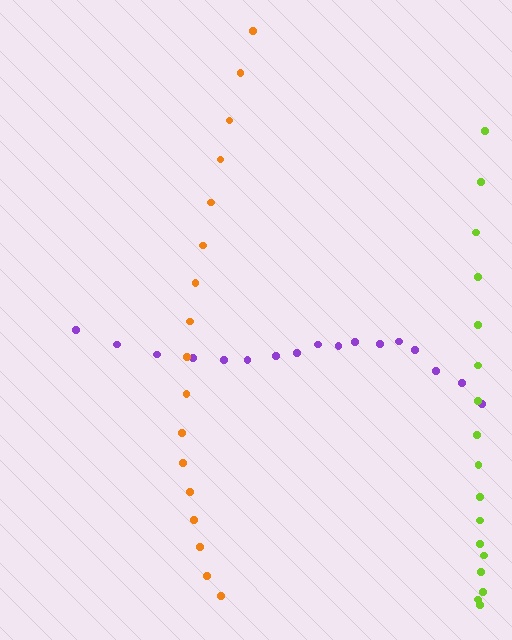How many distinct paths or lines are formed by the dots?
There are 3 distinct paths.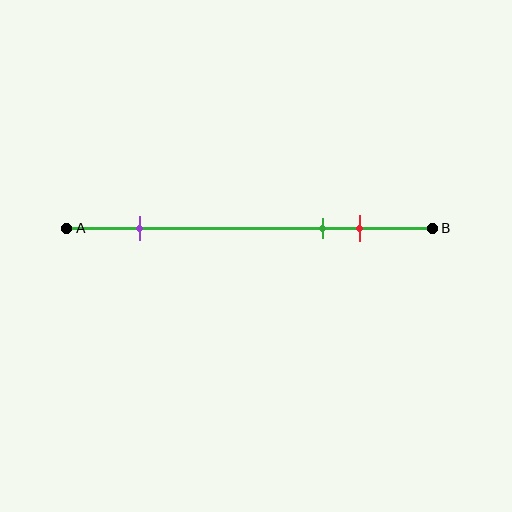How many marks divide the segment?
There are 3 marks dividing the segment.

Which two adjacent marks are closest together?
The green and red marks are the closest adjacent pair.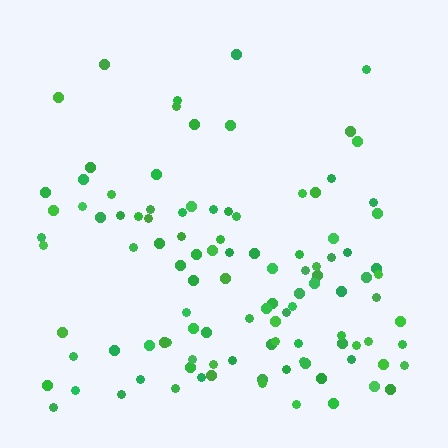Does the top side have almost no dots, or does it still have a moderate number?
Still a moderate number, just noticeably fewer than the bottom.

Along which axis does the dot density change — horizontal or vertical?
Vertical.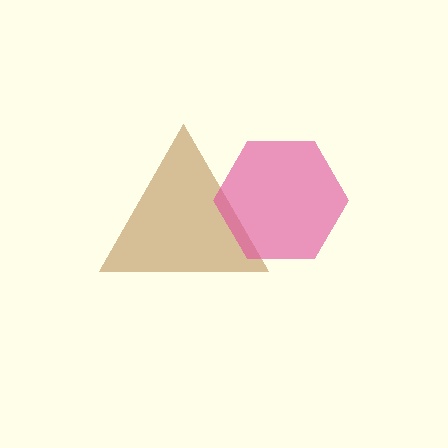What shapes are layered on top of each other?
The layered shapes are: a brown triangle, a pink hexagon.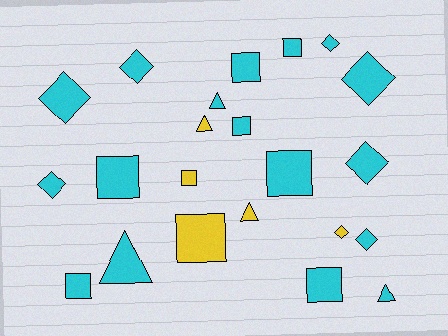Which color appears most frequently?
Cyan, with 17 objects.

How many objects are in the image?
There are 22 objects.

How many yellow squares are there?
There are 2 yellow squares.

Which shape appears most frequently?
Square, with 9 objects.